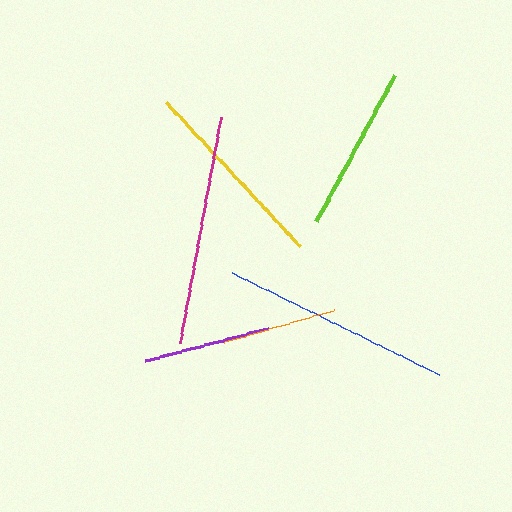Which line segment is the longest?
The blue line is the longest at approximately 230 pixels.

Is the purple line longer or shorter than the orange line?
The purple line is longer than the orange line.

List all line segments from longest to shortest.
From longest to shortest: blue, magenta, yellow, lime, purple, orange.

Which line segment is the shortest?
The orange line is the shortest at approximately 114 pixels.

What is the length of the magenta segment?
The magenta segment is approximately 229 pixels long.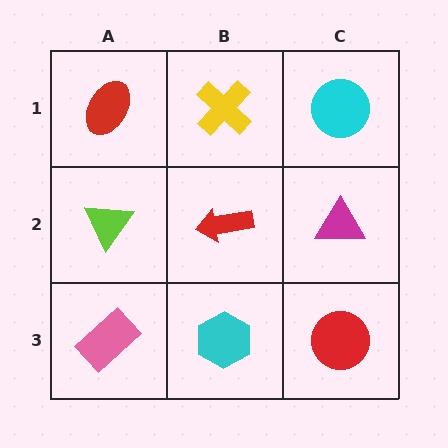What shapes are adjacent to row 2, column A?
A red ellipse (row 1, column A), a pink rectangle (row 3, column A), a red arrow (row 2, column B).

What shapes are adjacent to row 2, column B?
A yellow cross (row 1, column B), a cyan hexagon (row 3, column B), a lime triangle (row 2, column A), a magenta triangle (row 2, column C).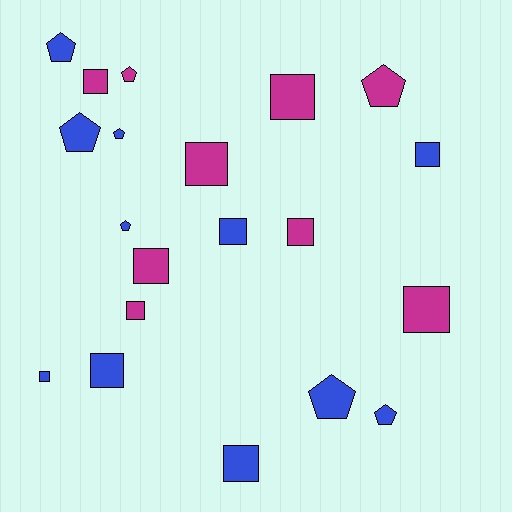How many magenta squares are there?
There are 7 magenta squares.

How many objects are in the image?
There are 20 objects.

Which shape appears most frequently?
Square, with 12 objects.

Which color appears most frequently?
Blue, with 11 objects.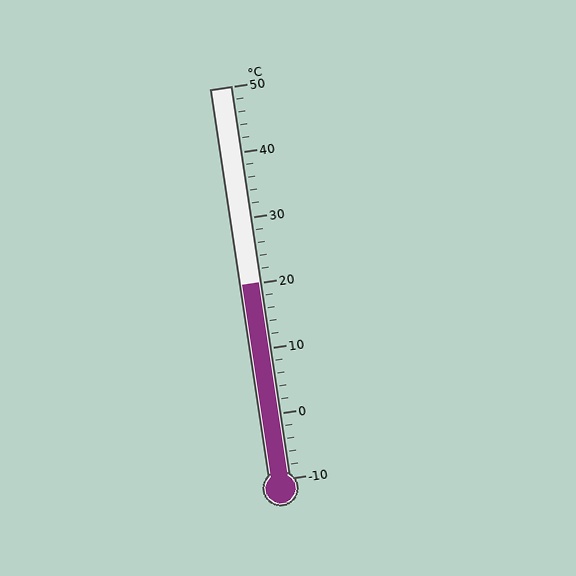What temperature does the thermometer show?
The thermometer shows approximately 20°C.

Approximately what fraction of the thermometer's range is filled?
The thermometer is filled to approximately 50% of its range.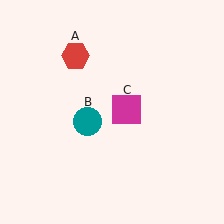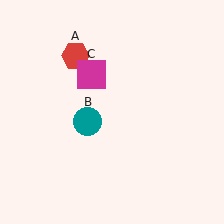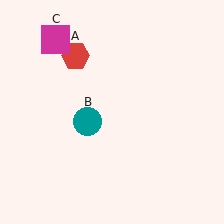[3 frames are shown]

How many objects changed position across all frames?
1 object changed position: magenta square (object C).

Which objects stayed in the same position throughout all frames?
Red hexagon (object A) and teal circle (object B) remained stationary.